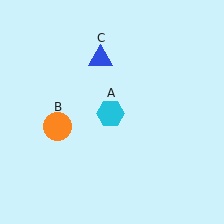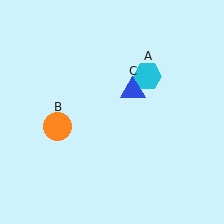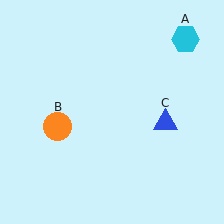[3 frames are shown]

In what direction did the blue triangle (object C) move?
The blue triangle (object C) moved down and to the right.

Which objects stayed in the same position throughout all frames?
Orange circle (object B) remained stationary.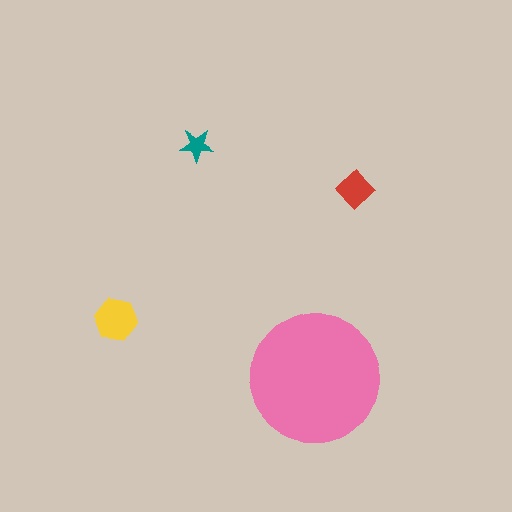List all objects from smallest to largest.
The teal star, the red diamond, the yellow hexagon, the pink circle.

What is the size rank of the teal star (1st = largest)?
4th.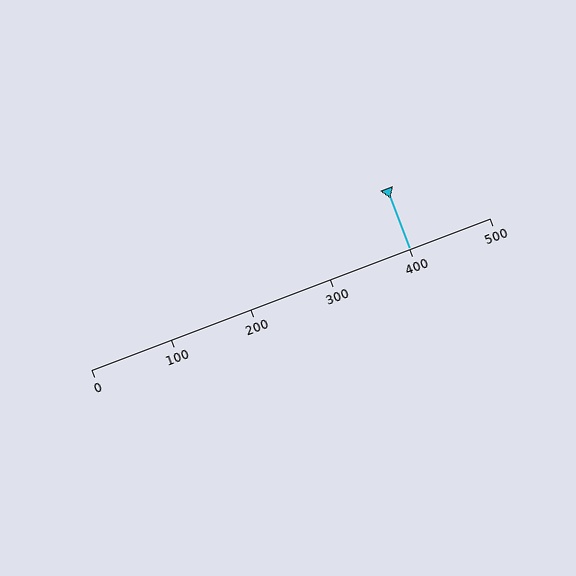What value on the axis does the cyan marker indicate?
The marker indicates approximately 400.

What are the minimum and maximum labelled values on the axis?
The axis runs from 0 to 500.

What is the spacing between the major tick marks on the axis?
The major ticks are spaced 100 apart.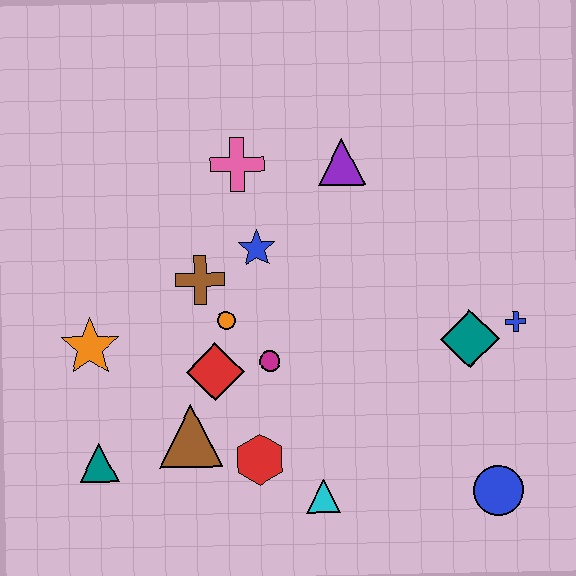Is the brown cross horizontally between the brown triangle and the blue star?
Yes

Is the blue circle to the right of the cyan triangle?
Yes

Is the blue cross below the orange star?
No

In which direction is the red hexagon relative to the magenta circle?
The red hexagon is below the magenta circle.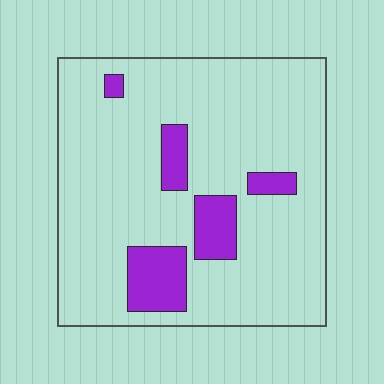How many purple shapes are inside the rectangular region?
5.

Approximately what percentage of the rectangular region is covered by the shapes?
Approximately 15%.